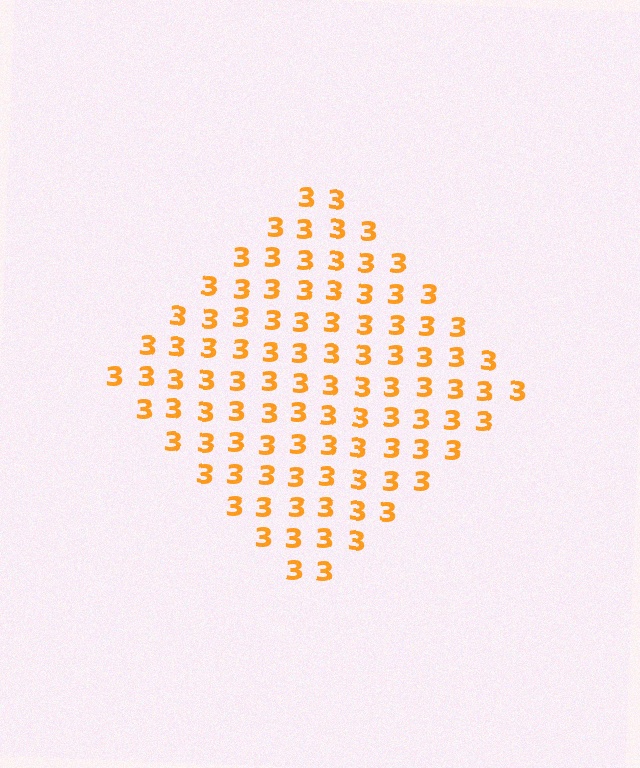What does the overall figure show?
The overall figure shows a diamond.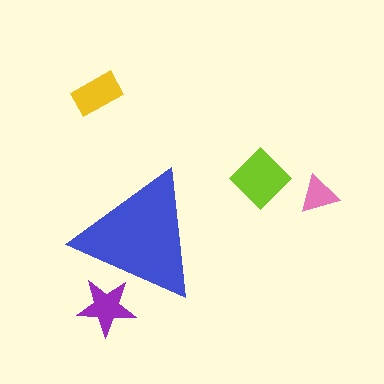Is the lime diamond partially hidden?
No, the lime diamond is fully visible.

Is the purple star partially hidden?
Yes, the purple star is partially hidden behind the blue triangle.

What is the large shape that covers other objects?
A blue triangle.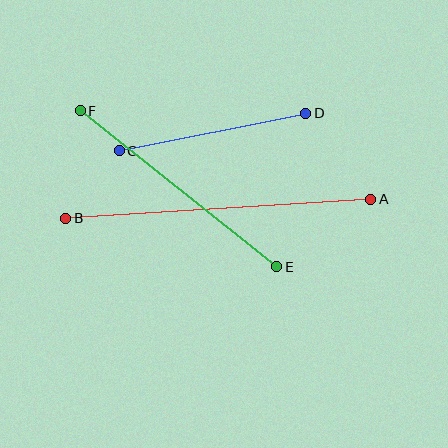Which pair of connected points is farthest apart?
Points A and B are farthest apart.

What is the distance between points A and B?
The distance is approximately 306 pixels.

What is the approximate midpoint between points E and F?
The midpoint is at approximately (178, 189) pixels.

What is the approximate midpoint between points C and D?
The midpoint is at approximately (212, 132) pixels.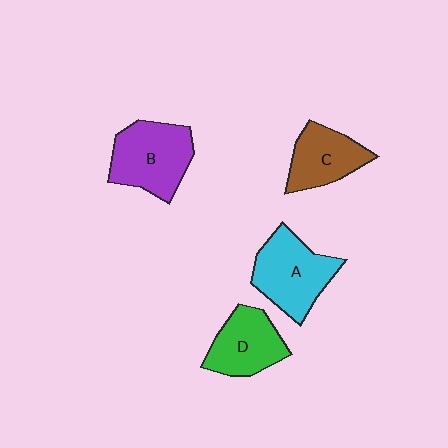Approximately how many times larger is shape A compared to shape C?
Approximately 1.3 times.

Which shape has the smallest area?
Shape C (brown).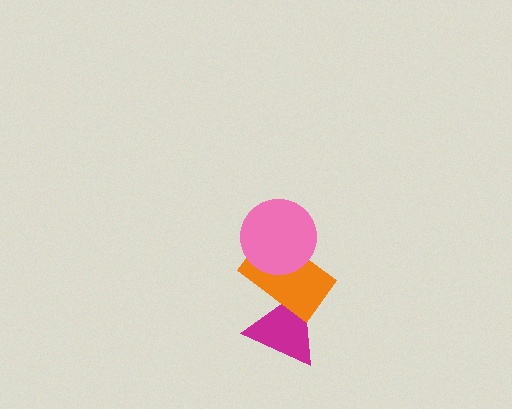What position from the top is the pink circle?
The pink circle is 1st from the top.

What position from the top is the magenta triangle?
The magenta triangle is 3rd from the top.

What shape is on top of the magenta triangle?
The orange rectangle is on top of the magenta triangle.